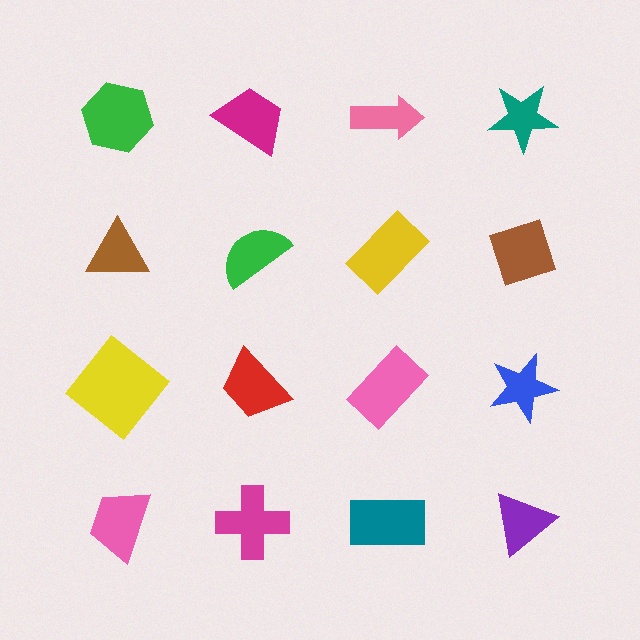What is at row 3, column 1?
A yellow diamond.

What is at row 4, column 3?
A teal rectangle.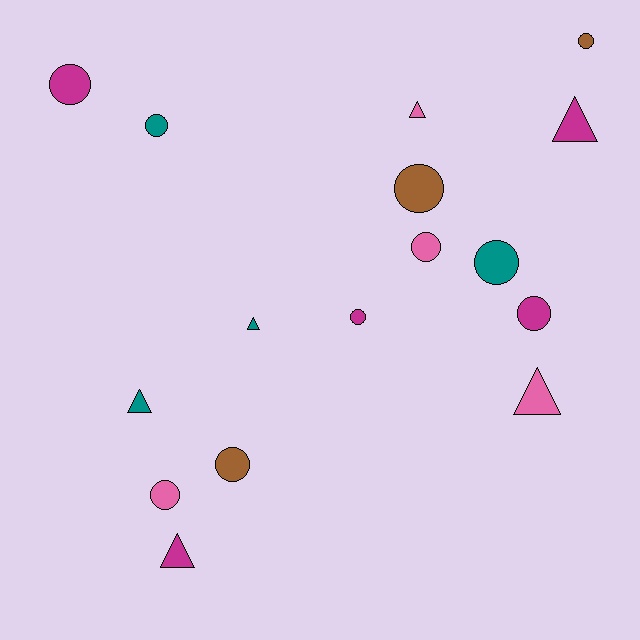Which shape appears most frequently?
Circle, with 10 objects.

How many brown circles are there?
There are 3 brown circles.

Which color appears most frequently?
Magenta, with 5 objects.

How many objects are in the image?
There are 16 objects.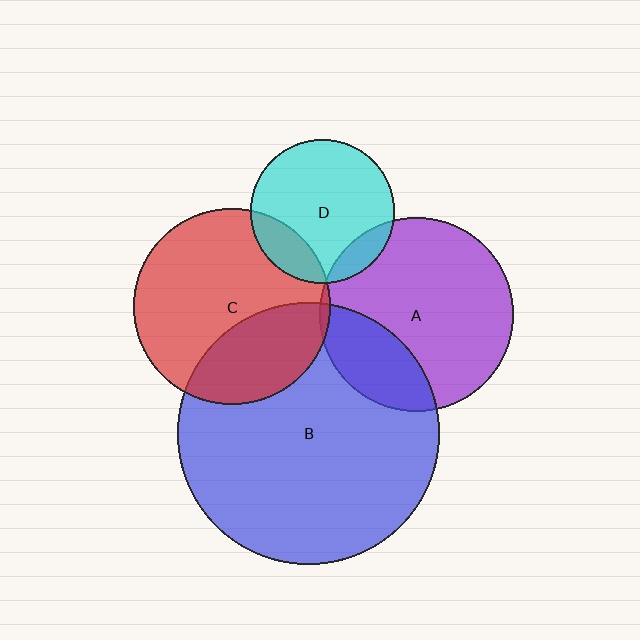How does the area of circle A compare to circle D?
Approximately 1.8 times.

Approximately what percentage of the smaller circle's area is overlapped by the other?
Approximately 15%.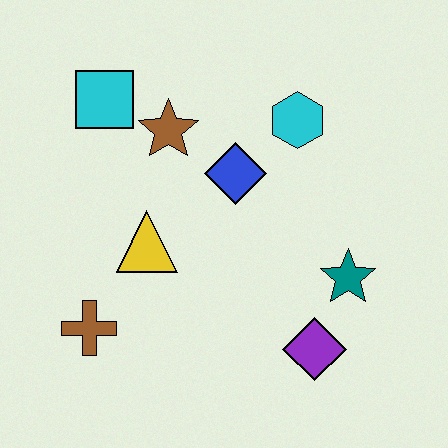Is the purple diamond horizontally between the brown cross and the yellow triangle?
No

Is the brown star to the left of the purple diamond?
Yes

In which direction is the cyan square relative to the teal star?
The cyan square is to the left of the teal star.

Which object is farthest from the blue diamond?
The brown cross is farthest from the blue diamond.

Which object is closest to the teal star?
The purple diamond is closest to the teal star.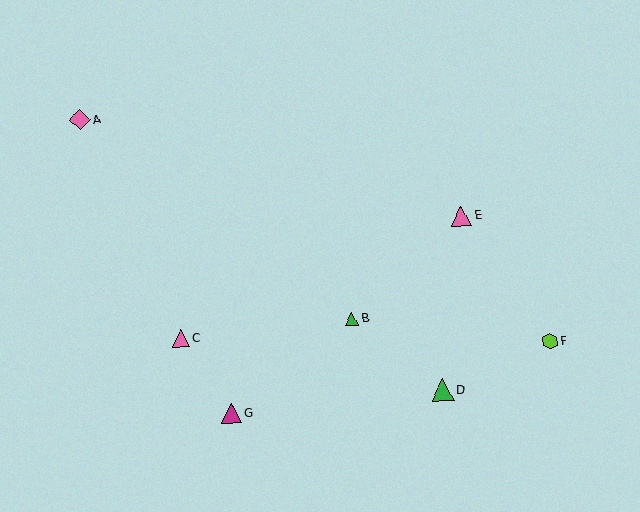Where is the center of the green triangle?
The center of the green triangle is at (442, 390).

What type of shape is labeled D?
Shape D is a green triangle.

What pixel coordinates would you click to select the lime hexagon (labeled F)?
Click at (550, 341) to select the lime hexagon F.